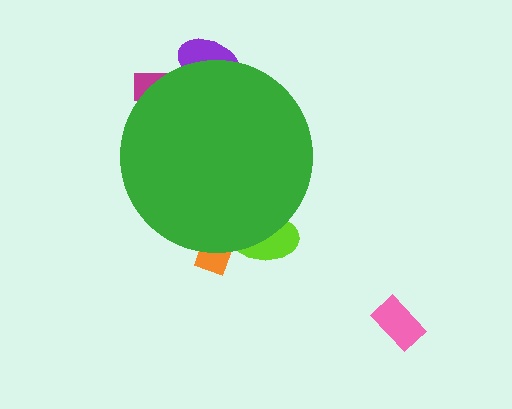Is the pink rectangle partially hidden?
No, the pink rectangle is fully visible.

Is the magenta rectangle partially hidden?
Yes, the magenta rectangle is partially hidden behind the green circle.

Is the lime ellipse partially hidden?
Yes, the lime ellipse is partially hidden behind the green circle.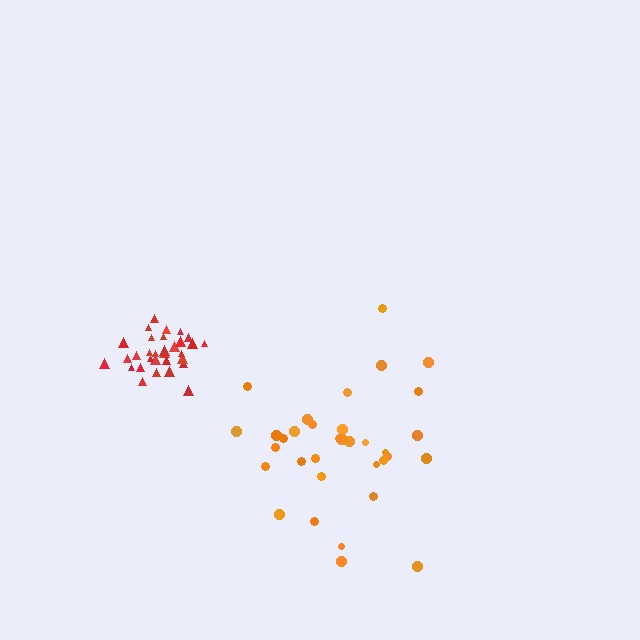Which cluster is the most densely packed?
Red.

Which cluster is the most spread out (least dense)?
Orange.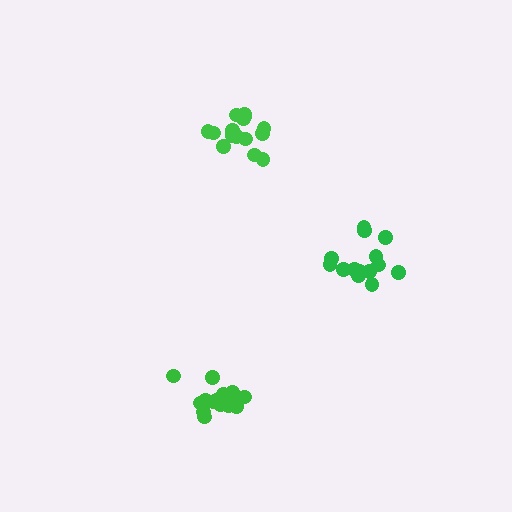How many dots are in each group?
Group 1: 14 dots, Group 2: 16 dots, Group 3: 15 dots (45 total).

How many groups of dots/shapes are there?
There are 3 groups.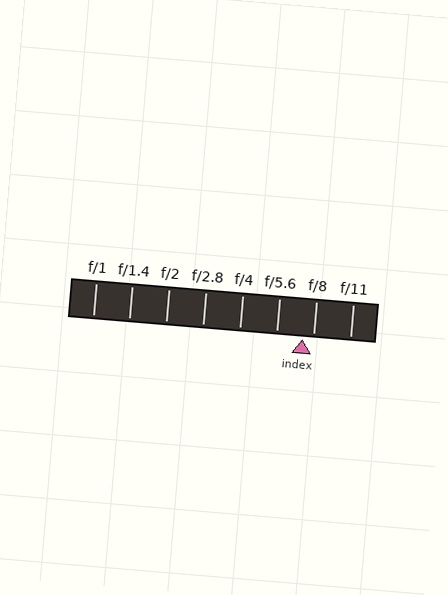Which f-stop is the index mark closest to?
The index mark is closest to f/8.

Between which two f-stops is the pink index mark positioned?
The index mark is between f/5.6 and f/8.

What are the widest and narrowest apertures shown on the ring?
The widest aperture shown is f/1 and the narrowest is f/11.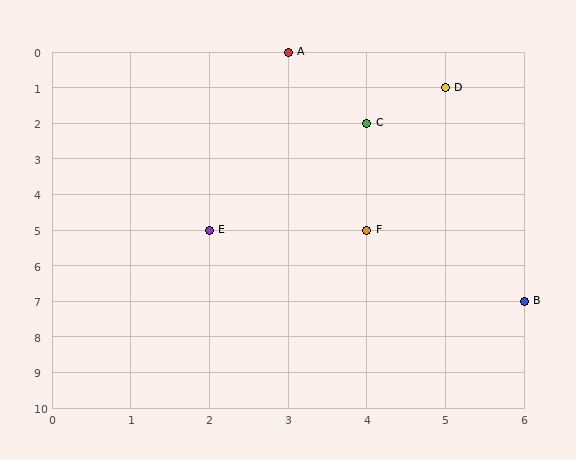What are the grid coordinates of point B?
Point B is at grid coordinates (6, 7).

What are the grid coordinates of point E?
Point E is at grid coordinates (2, 5).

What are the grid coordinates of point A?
Point A is at grid coordinates (3, 0).